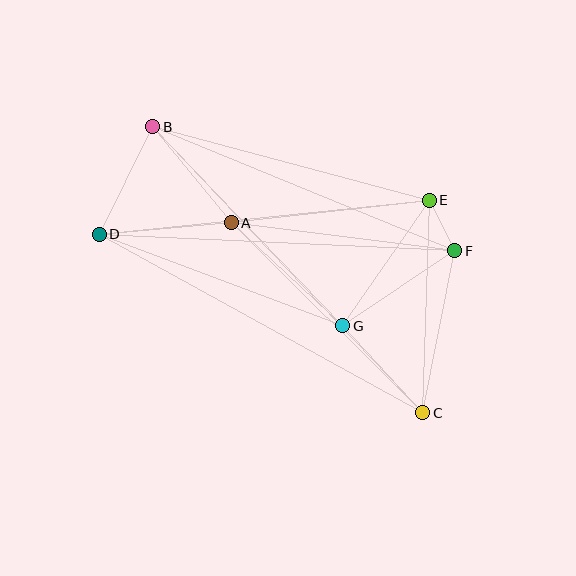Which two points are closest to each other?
Points E and F are closest to each other.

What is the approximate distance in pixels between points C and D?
The distance between C and D is approximately 369 pixels.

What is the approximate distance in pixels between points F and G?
The distance between F and G is approximately 135 pixels.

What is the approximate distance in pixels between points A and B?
The distance between A and B is approximately 124 pixels.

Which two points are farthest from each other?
Points B and C are farthest from each other.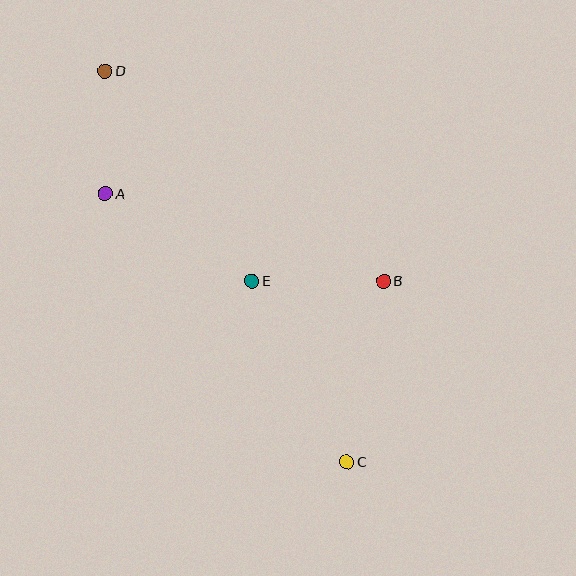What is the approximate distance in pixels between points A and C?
The distance between A and C is approximately 361 pixels.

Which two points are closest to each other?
Points A and D are closest to each other.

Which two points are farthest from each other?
Points C and D are farthest from each other.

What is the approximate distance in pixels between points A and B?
The distance between A and B is approximately 292 pixels.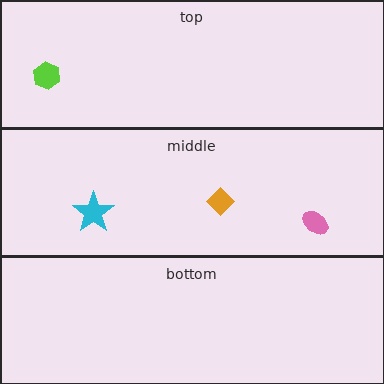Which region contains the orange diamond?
The middle region.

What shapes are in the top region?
The lime hexagon.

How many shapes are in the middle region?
3.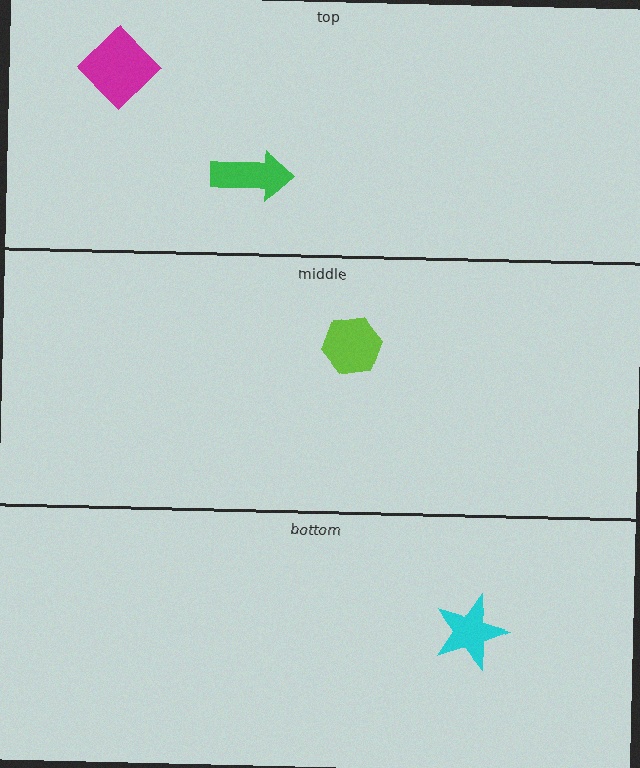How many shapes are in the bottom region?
1.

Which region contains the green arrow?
The top region.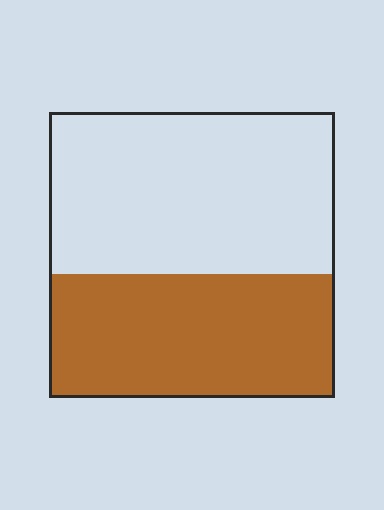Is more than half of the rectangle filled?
No.